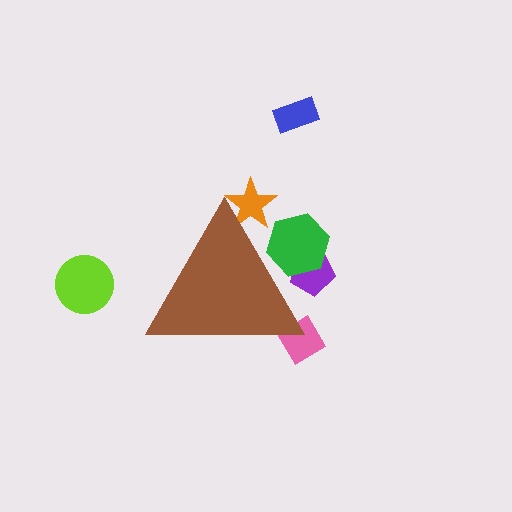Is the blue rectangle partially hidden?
No, the blue rectangle is fully visible.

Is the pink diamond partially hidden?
Yes, the pink diamond is partially hidden behind the brown triangle.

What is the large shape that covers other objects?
A brown triangle.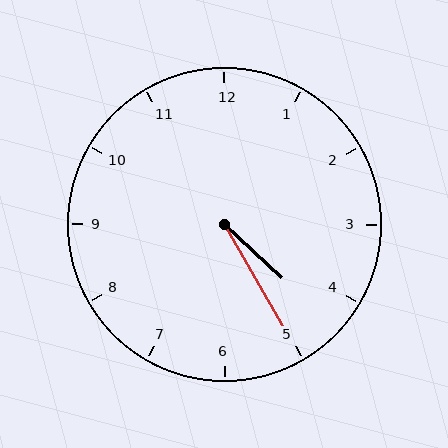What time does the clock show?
4:25.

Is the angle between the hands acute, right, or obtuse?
It is acute.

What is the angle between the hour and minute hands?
Approximately 18 degrees.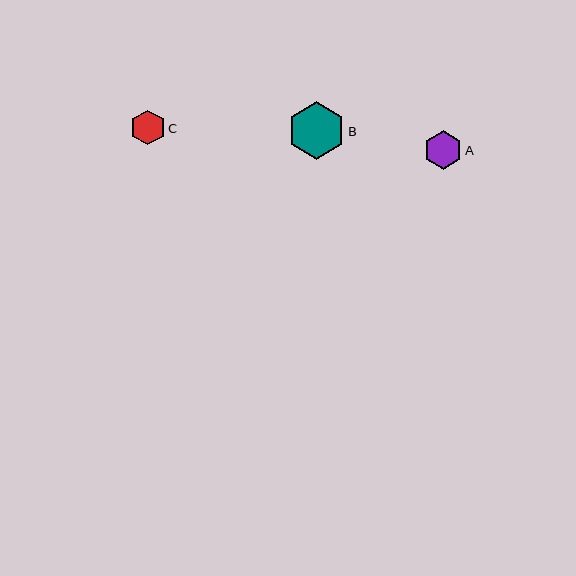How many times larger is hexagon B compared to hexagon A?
Hexagon B is approximately 1.5 times the size of hexagon A.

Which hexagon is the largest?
Hexagon B is the largest with a size of approximately 58 pixels.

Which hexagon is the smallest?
Hexagon C is the smallest with a size of approximately 35 pixels.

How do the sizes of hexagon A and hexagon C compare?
Hexagon A and hexagon C are approximately the same size.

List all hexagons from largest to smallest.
From largest to smallest: B, A, C.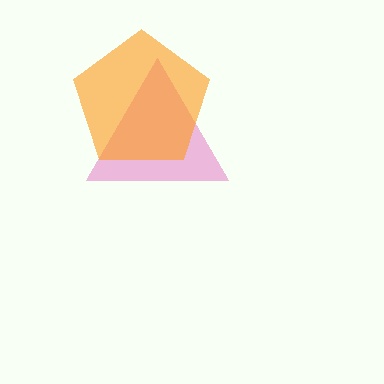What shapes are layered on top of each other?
The layered shapes are: a pink triangle, an orange pentagon.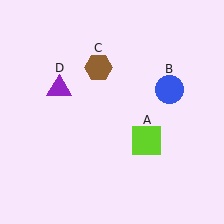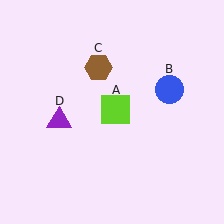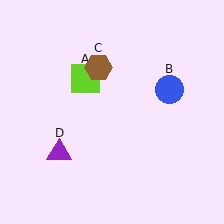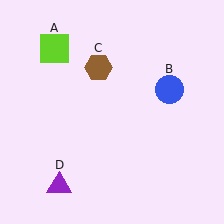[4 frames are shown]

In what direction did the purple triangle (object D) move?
The purple triangle (object D) moved down.